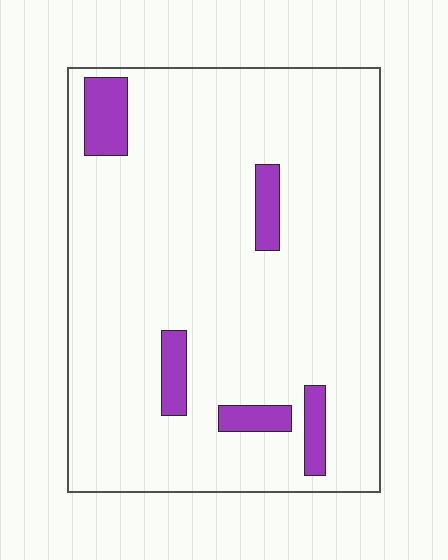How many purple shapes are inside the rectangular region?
5.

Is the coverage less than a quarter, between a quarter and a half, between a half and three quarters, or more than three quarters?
Less than a quarter.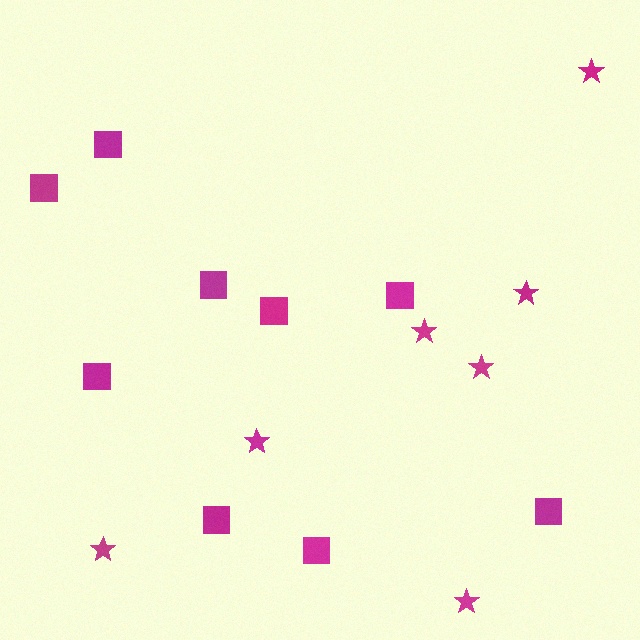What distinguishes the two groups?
There are 2 groups: one group of stars (7) and one group of squares (9).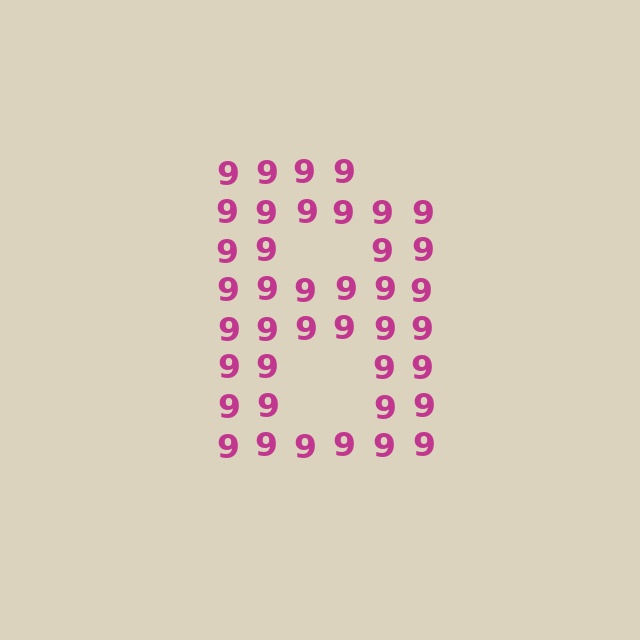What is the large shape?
The large shape is the letter B.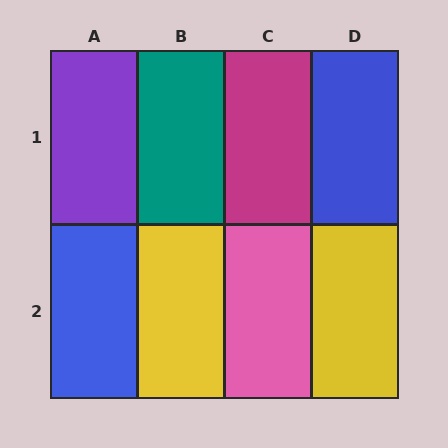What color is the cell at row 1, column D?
Blue.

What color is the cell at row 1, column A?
Purple.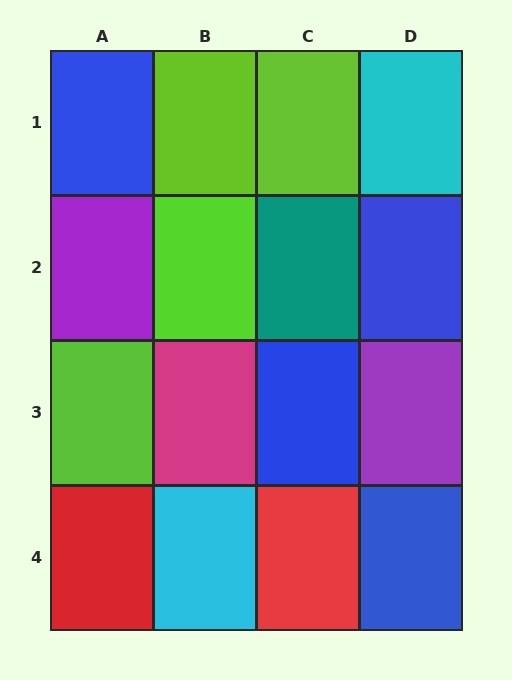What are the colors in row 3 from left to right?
Lime, magenta, blue, purple.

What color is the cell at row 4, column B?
Cyan.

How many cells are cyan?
2 cells are cyan.